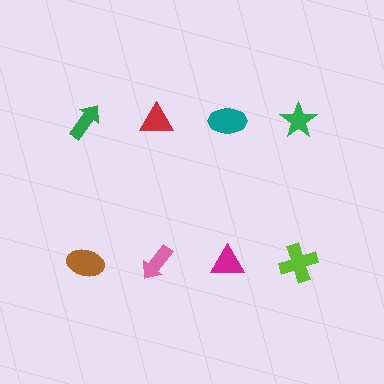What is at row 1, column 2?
A red triangle.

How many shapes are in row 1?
4 shapes.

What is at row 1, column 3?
A teal ellipse.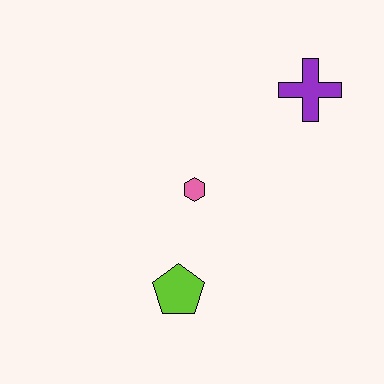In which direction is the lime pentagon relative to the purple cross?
The lime pentagon is below the purple cross.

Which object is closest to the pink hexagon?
The lime pentagon is closest to the pink hexagon.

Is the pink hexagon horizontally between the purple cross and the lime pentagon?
Yes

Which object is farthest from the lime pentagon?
The purple cross is farthest from the lime pentagon.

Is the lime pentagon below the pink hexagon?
Yes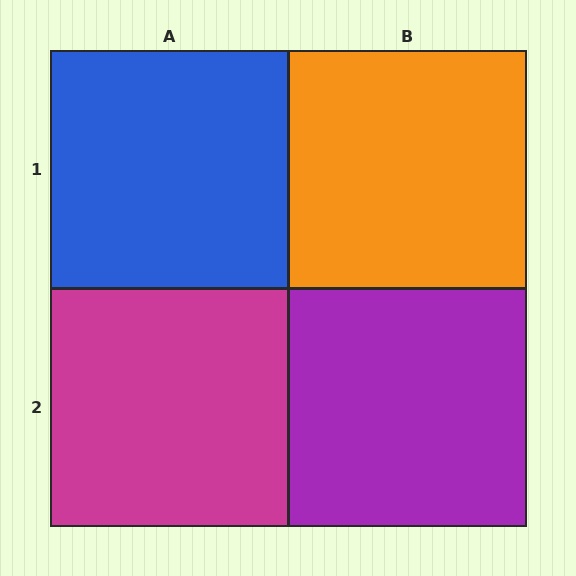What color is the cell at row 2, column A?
Magenta.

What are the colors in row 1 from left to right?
Blue, orange.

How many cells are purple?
1 cell is purple.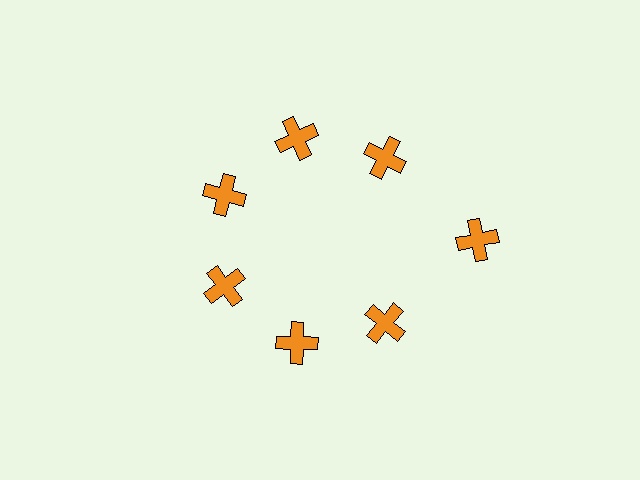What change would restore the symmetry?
The symmetry would be restored by moving it inward, back onto the ring so that all 7 crosses sit at equal angles and equal distance from the center.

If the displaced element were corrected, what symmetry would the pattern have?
It would have 7-fold rotational symmetry — the pattern would map onto itself every 51 degrees.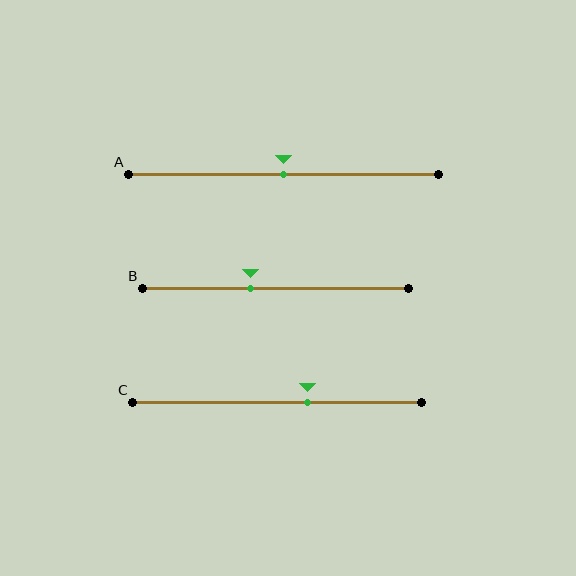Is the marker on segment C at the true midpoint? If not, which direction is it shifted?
No, the marker on segment C is shifted to the right by about 10% of the segment length.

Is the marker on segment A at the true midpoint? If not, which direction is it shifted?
Yes, the marker on segment A is at the true midpoint.